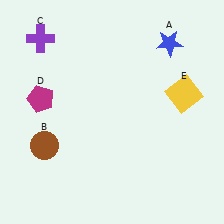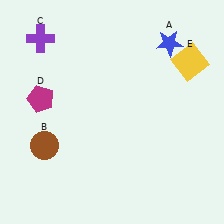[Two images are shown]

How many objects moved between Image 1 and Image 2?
1 object moved between the two images.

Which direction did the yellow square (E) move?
The yellow square (E) moved up.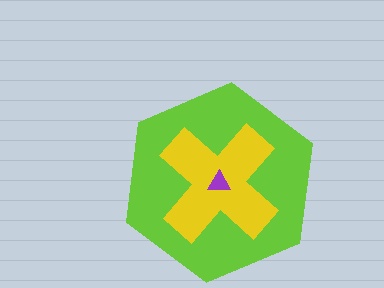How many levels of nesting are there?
3.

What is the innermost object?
The purple triangle.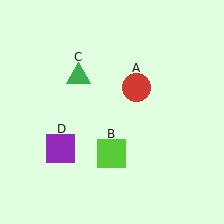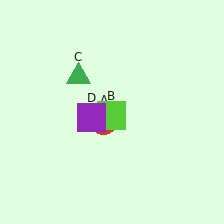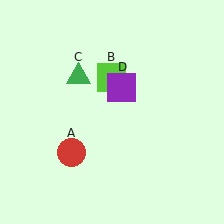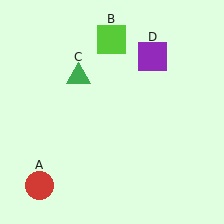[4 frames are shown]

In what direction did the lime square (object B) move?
The lime square (object B) moved up.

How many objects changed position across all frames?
3 objects changed position: red circle (object A), lime square (object B), purple square (object D).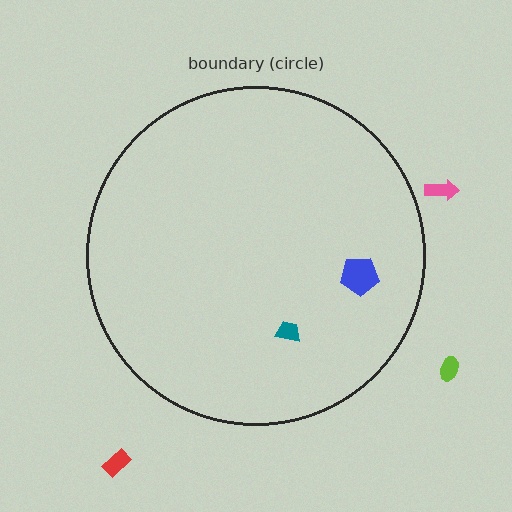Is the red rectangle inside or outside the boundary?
Outside.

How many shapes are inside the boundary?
2 inside, 3 outside.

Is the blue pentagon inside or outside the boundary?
Inside.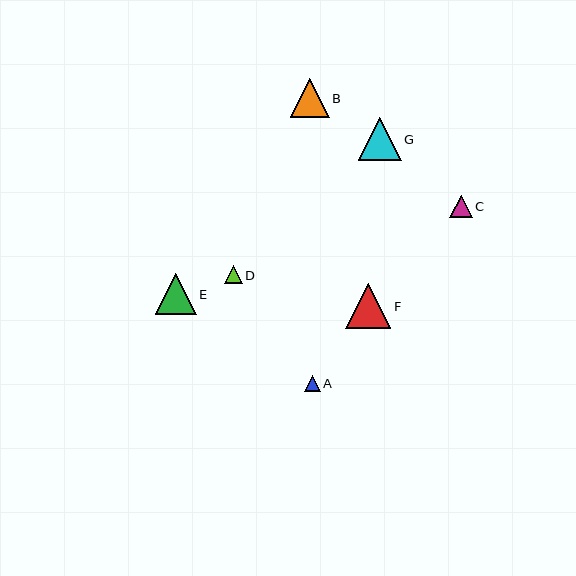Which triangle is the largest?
Triangle F is the largest with a size of approximately 45 pixels.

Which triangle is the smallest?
Triangle A is the smallest with a size of approximately 16 pixels.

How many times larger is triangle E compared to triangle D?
Triangle E is approximately 2.3 times the size of triangle D.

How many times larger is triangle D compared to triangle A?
Triangle D is approximately 1.1 times the size of triangle A.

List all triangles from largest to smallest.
From largest to smallest: F, G, E, B, C, D, A.